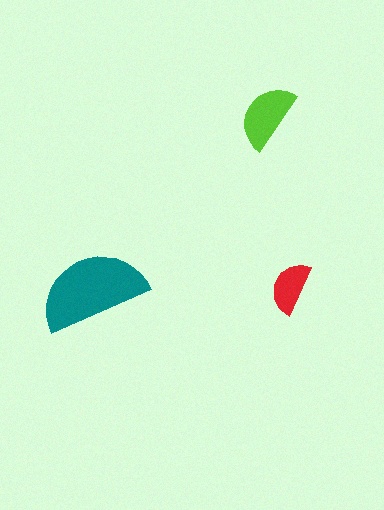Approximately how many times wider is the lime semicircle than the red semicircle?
About 1.5 times wider.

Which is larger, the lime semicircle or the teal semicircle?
The teal one.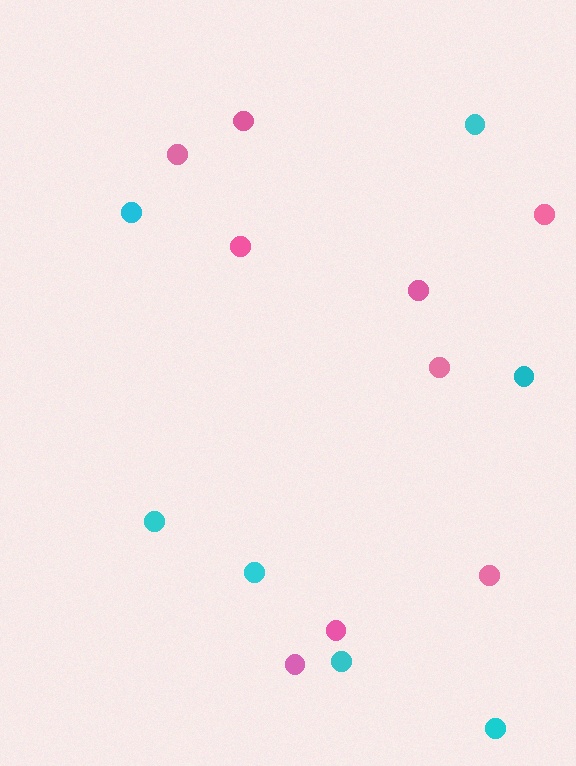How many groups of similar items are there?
There are 2 groups: one group of pink circles (9) and one group of cyan circles (7).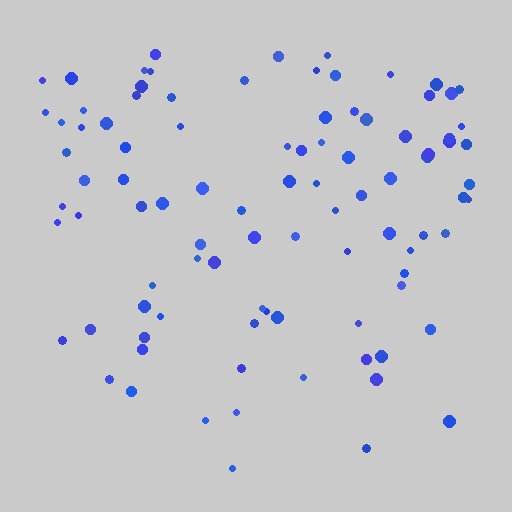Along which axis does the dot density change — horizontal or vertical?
Vertical.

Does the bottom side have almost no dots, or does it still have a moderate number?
Still a moderate number, just noticeably fewer than the top.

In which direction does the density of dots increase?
From bottom to top, with the top side densest.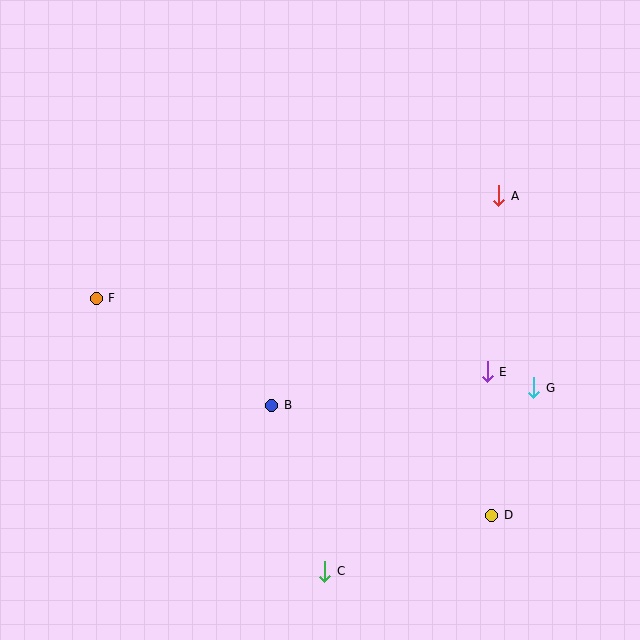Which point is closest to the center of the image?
Point B at (272, 405) is closest to the center.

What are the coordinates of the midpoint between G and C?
The midpoint between G and C is at (429, 480).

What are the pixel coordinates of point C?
Point C is at (325, 571).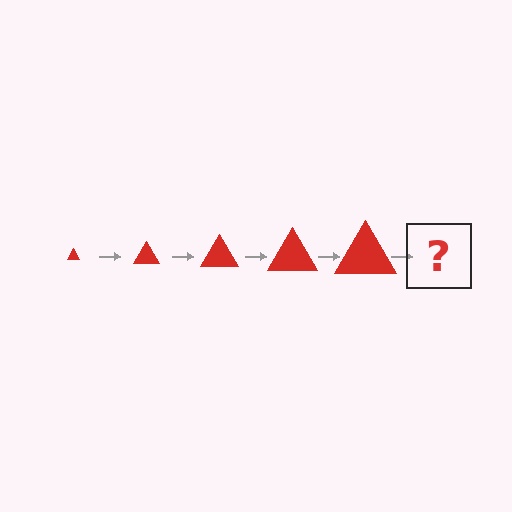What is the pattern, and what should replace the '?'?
The pattern is that the triangle gets progressively larger each step. The '?' should be a red triangle, larger than the previous one.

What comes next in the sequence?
The next element should be a red triangle, larger than the previous one.